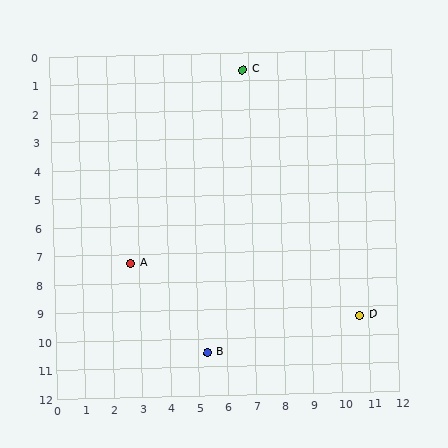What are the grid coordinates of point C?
Point C is at approximately (6.8, 0.6).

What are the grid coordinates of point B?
Point B is at approximately (5.3, 10.5).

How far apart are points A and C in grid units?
Points A and C are about 7.9 grid units apart.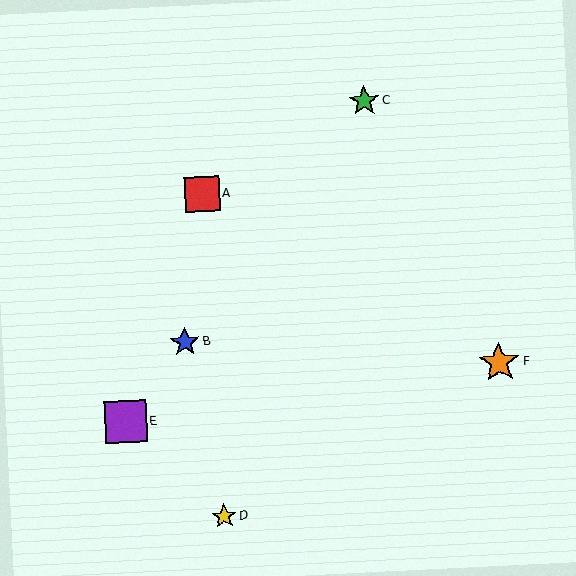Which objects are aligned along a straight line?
Objects B, C, E are aligned along a straight line.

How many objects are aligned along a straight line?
3 objects (B, C, E) are aligned along a straight line.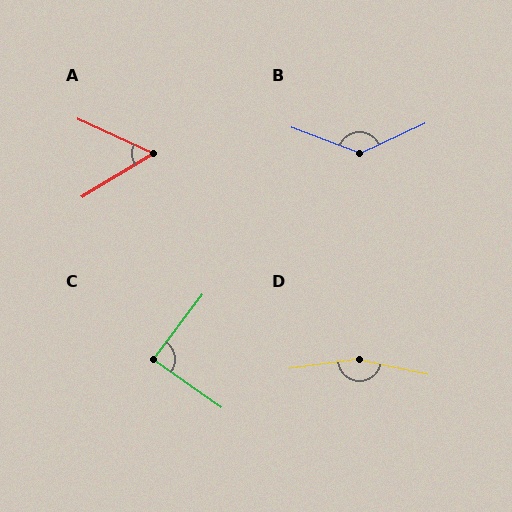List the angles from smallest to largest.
A (56°), C (88°), B (134°), D (160°).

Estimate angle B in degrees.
Approximately 134 degrees.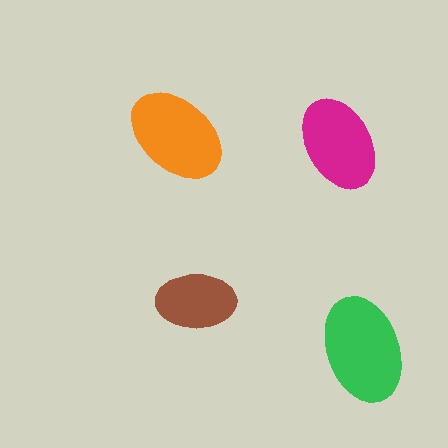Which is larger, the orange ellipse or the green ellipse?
The green one.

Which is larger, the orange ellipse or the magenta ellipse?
The orange one.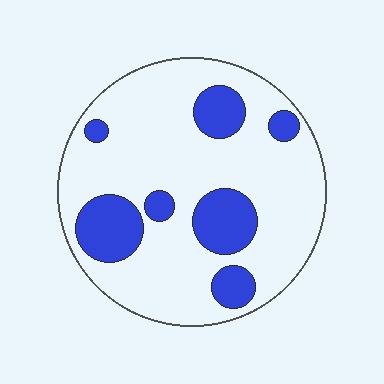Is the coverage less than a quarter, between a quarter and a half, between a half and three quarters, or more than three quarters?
Less than a quarter.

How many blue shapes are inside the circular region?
7.